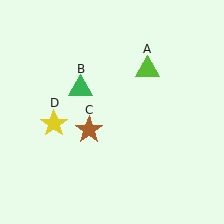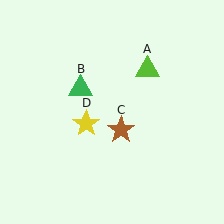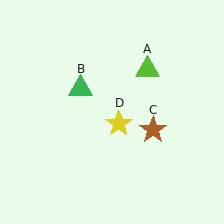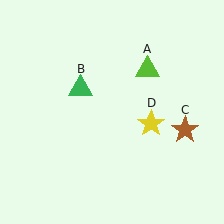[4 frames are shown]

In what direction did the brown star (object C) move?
The brown star (object C) moved right.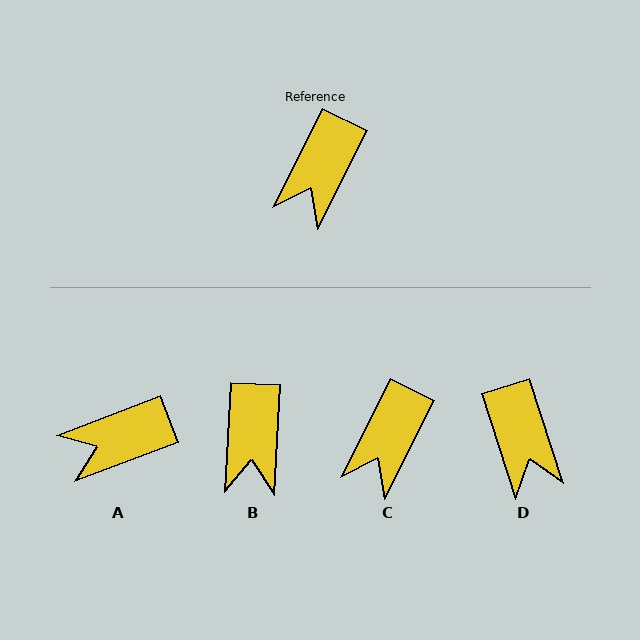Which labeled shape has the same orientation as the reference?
C.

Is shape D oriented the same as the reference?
No, it is off by about 45 degrees.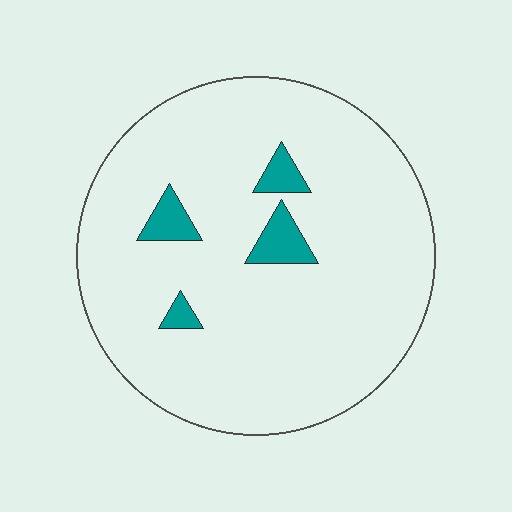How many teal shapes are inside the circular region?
4.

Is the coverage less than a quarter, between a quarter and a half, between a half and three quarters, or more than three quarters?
Less than a quarter.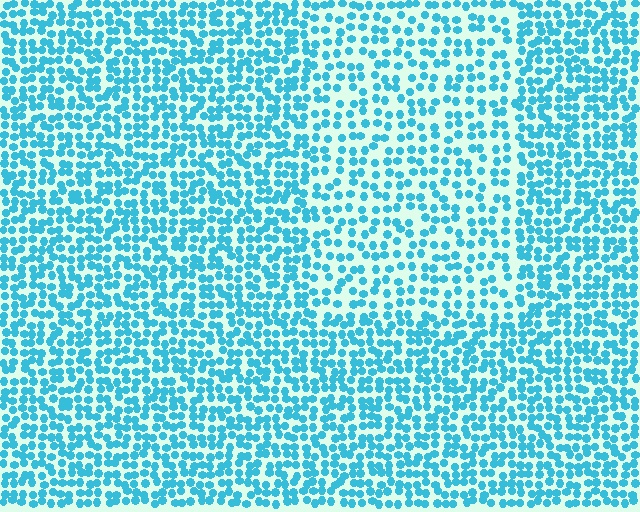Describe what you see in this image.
The image contains small cyan elements arranged at two different densities. A rectangle-shaped region is visible where the elements are less densely packed than the surrounding area.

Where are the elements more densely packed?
The elements are more densely packed outside the rectangle boundary.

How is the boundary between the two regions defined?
The boundary is defined by a change in element density (approximately 1.6x ratio). All elements are the same color, size, and shape.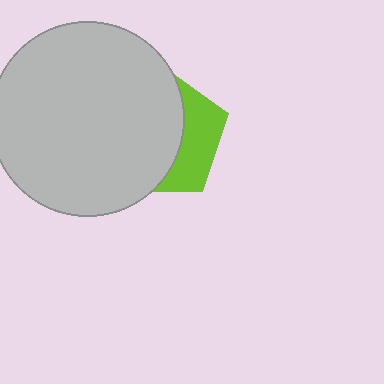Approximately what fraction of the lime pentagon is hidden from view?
Roughly 66% of the lime pentagon is hidden behind the light gray circle.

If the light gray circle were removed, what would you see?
You would see the complete lime pentagon.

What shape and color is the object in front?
The object in front is a light gray circle.